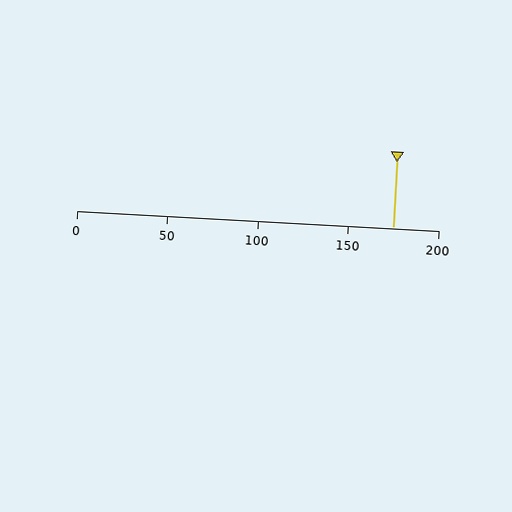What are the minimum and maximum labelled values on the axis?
The axis runs from 0 to 200.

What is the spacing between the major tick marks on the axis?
The major ticks are spaced 50 apart.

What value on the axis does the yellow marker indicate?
The marker indicates approximately 175.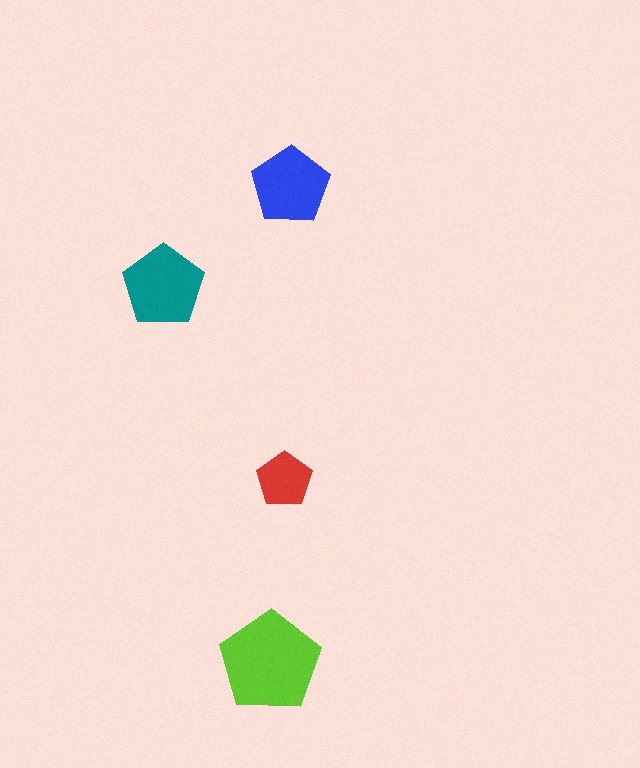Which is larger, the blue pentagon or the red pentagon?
The blue one.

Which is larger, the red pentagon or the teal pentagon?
The teal one.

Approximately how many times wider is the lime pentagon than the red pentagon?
About 2 times wider.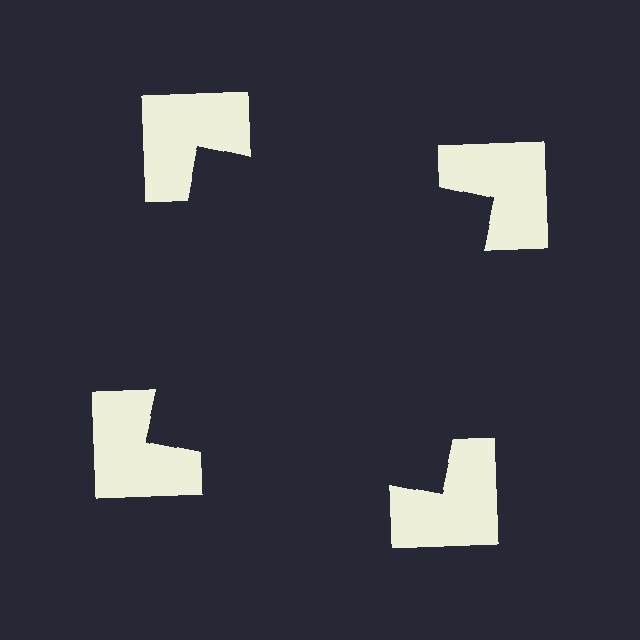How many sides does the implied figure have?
4 sides.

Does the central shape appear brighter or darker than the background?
It typically appears slightly darker than the background, even though no actual brightness change is drawn.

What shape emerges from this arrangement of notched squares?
An illusory square — its edges are inferred from the aligned wedge cuts in the notched squares, not physically drawn.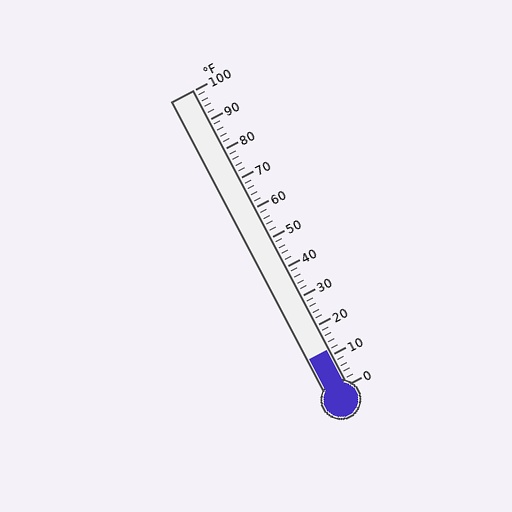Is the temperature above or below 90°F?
The temperature is below 90°F.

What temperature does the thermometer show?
The thermometer shows approximately 12°F.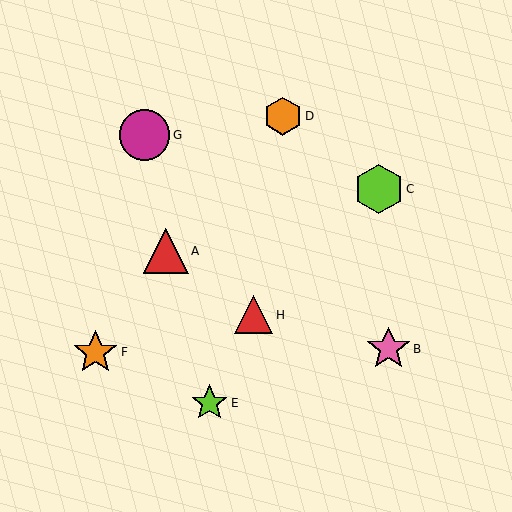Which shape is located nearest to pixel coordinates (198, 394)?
The lime star (labeled E) at (209, 403) is nearest to that location.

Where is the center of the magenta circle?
The center of the magenta circle is at (144, 135).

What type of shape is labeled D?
Shape D is an orange hexagon.